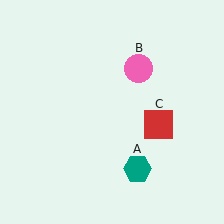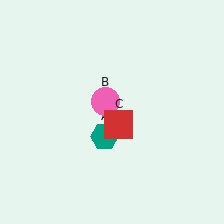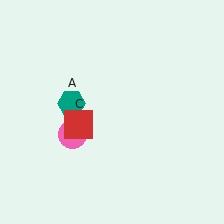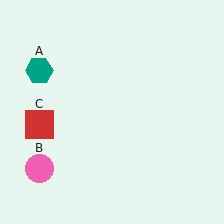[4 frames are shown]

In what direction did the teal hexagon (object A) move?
The teal hexagon (object A) moved up and to the left.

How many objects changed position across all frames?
3 objects changed position: teal hexagon (object A), pink circle (object B), red square (object C).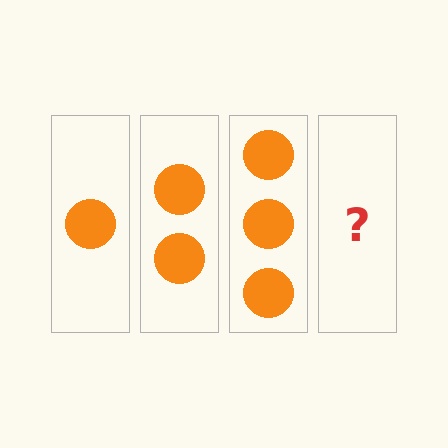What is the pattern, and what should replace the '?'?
The pattern is that each step adds one more circle. The '?' should be 4 circles.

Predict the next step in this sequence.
The next step is 4 circles.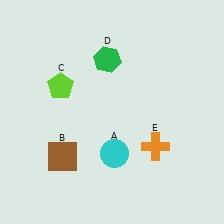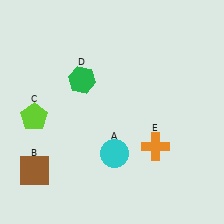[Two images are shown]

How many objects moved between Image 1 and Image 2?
3 objects moved between the two images.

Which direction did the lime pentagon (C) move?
The lime pentagon (C) moved down.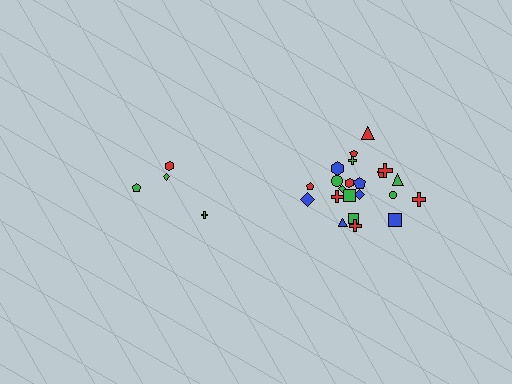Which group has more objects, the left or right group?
The right group.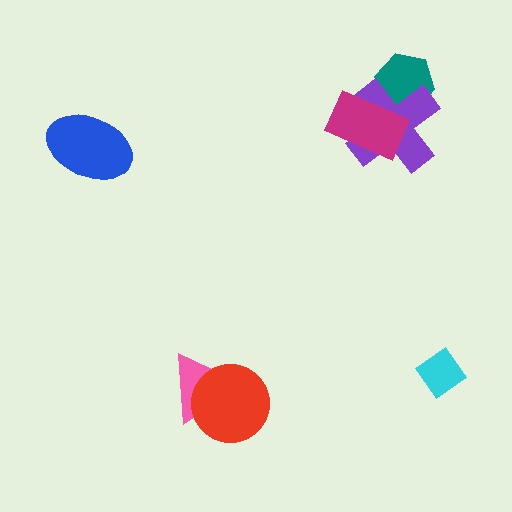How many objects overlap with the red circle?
1 object overlaps with the red circle.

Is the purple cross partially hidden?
Yes, it is partially covered by another shape.